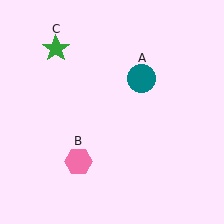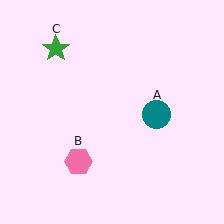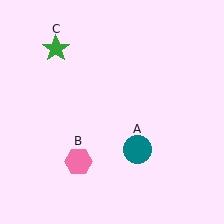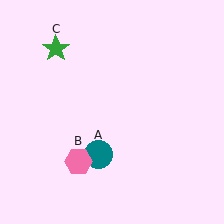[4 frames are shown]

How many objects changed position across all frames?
1 object changed position: teal circle (object A).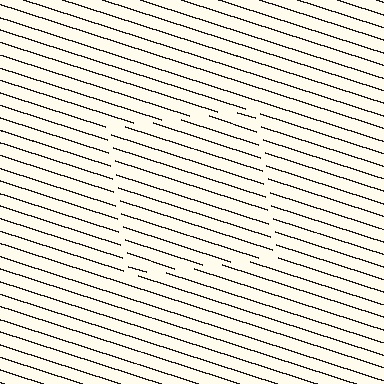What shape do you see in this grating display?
An illusory square. The interior of the shape contains the same grating, shifted by half a period — the contour is defined by the phase discontinuity where line-ends from the inner and outer gratings abut.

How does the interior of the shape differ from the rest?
The interior of the shape contains the same grating, shifted by half a period — the contour is defined by the phase discontinuity where line-ends from the inner and outer gratings abut.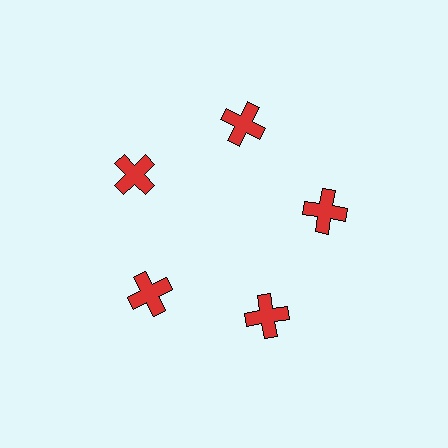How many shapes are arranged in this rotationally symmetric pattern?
There are 5 shapes, arranged in 5 groups of 1.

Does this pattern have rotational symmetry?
Yes, this pattern has 5-fold rotational symmetry. It looks the same after rotating 72 degrees around the center.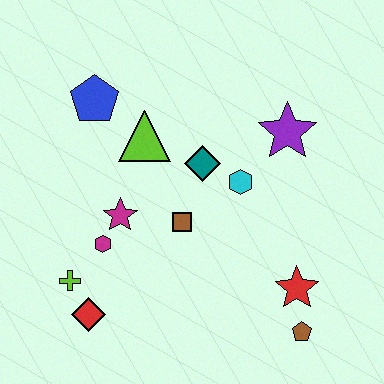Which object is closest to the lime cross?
The red diamond is closest to the lime cross.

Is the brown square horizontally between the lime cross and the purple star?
Yes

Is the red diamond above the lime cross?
No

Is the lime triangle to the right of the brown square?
No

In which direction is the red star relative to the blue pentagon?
The red star is to the right of the blue pentagon.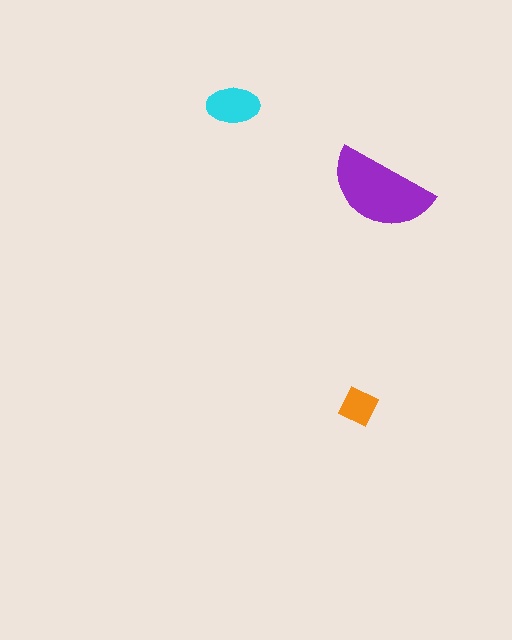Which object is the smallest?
The orange diamond.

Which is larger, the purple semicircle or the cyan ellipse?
The purple semicircle.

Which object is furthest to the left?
The cyan ellipse is leftmost.